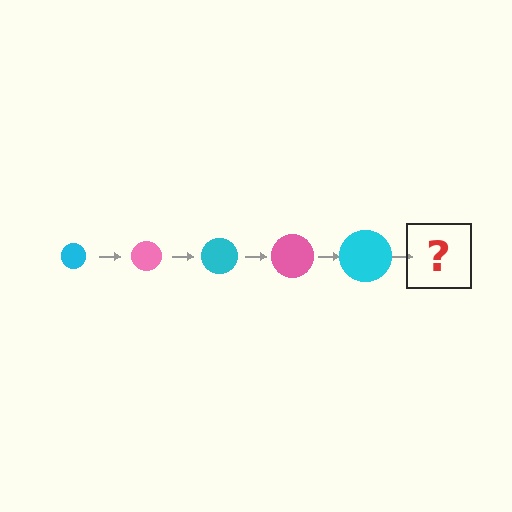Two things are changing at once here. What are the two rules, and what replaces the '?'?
The two rules are that the circle grows larger each step and the color cycles through cyan and pink. The '?' should be a pink circle, larger than the previous one.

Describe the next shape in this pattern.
It should be a pink circle, larger than the previous one.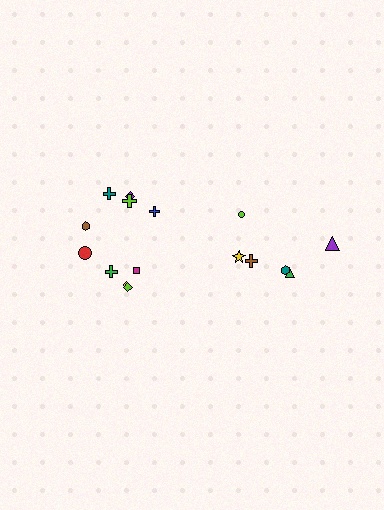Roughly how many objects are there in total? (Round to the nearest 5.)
Roughly 15 objects in total.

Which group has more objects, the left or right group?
The left group.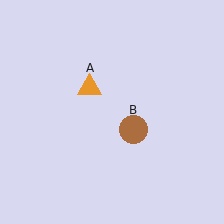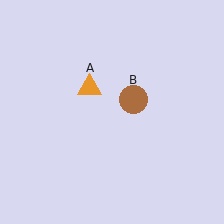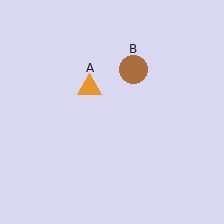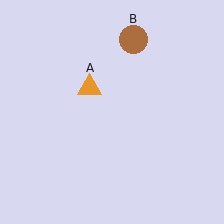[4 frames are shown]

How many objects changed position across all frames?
1 object changed position: brown circle (object B).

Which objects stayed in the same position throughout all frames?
Orange triangle (object A) remained stationary.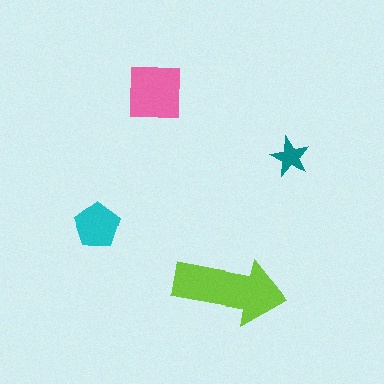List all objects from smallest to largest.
The teal star, the cyan pentagon, the pink square, the lime arrow.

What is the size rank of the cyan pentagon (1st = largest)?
3rd.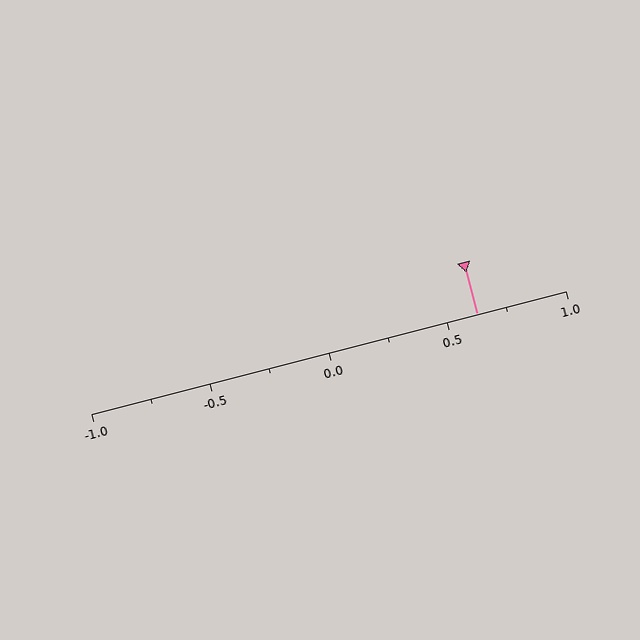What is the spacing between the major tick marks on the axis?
The major ticks are spaced 0.5 apart.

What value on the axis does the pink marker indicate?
The marker indicates approximately 0.62.